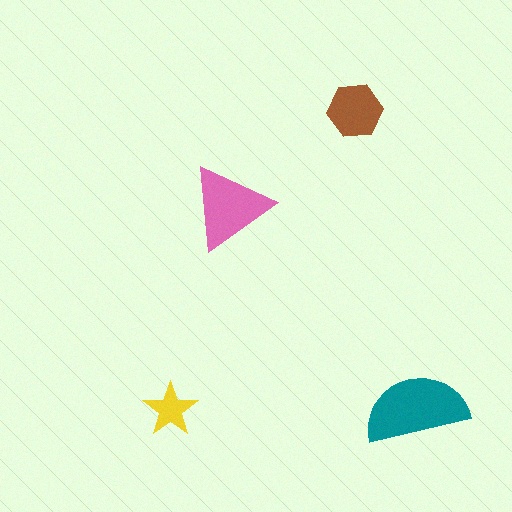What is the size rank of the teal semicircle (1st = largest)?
1st.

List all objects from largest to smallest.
The teal semicircle, the pink triangle, the brown hexagon, the yellow star.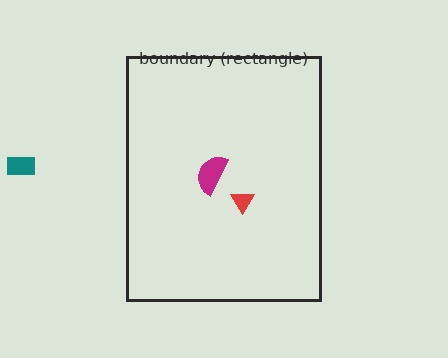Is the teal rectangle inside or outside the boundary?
Outside.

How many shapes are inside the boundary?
2 inside, 1 outside.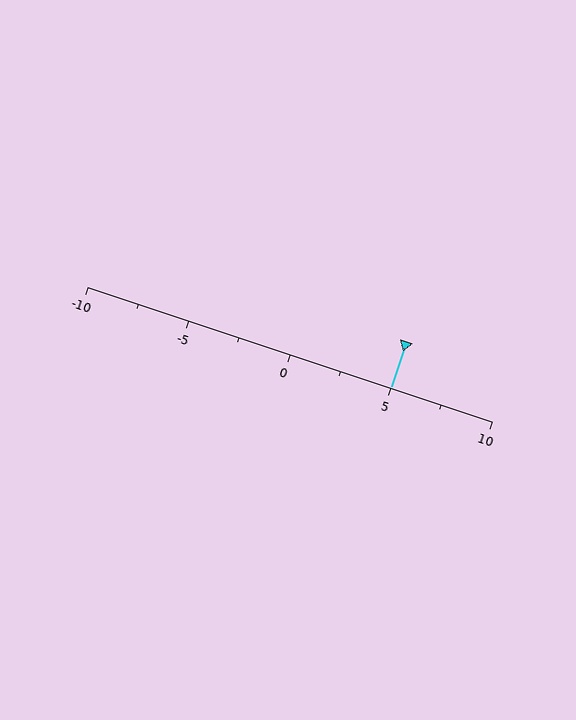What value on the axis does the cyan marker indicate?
The marker indicates approximately 5.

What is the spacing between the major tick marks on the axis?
The major ticks are spaced 5 apart.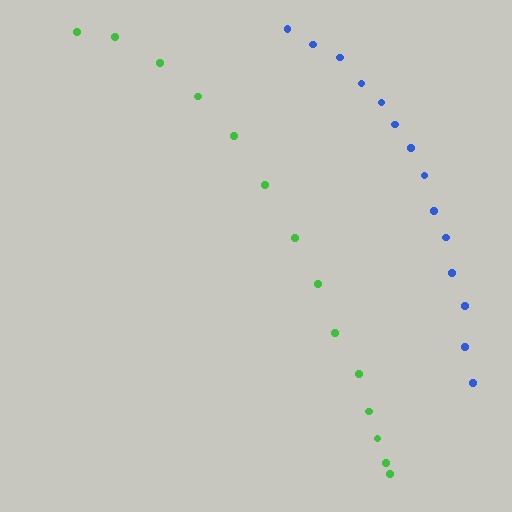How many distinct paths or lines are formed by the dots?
There are 2 distinct paths.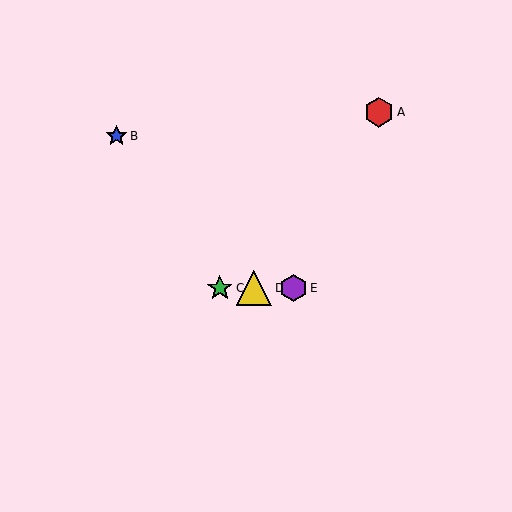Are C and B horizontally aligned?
No, C is at y≈288 and B is at y≈136.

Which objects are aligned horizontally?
Objects C, D, E are aligned horizontally.